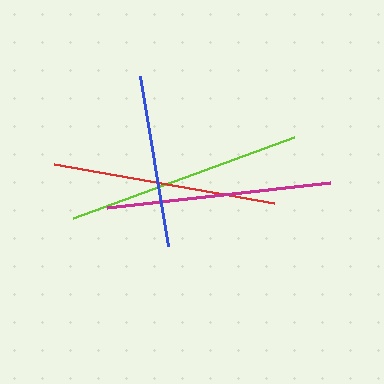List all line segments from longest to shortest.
From longest to shortest: lime, magenta, red, blue.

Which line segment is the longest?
The lime line is the longest at approximately 236 pixels.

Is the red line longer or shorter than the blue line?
The red line is longer than the blue line.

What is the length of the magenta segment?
The magenta segment is approximately 225 pixels long.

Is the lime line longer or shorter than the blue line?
The lime line is longer than the blue line.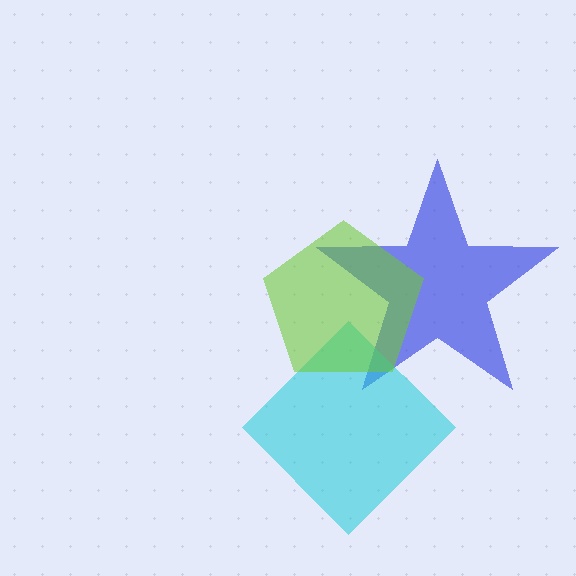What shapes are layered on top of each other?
The layered shapes are: a blue star, a cyan diamond, a lime pentagon.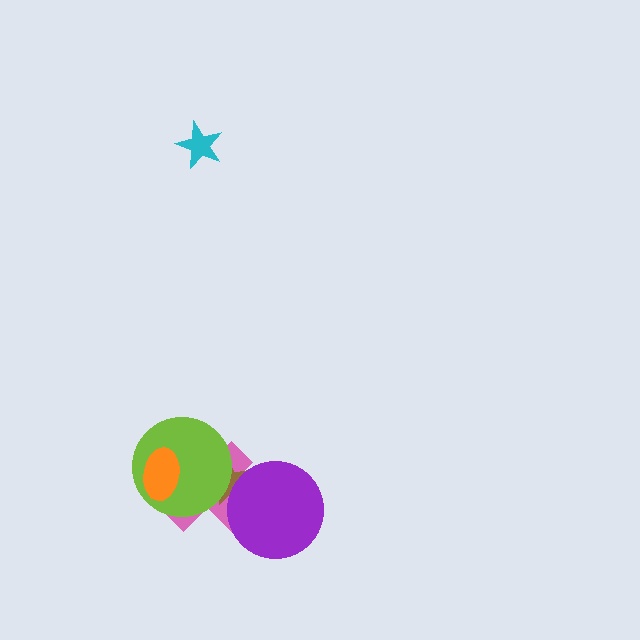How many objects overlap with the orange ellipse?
2 objects overlap with the orange ellipse.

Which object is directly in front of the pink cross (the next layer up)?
The brown star is directly in front of the pink cross.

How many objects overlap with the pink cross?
4 objects overlap with the pink cross.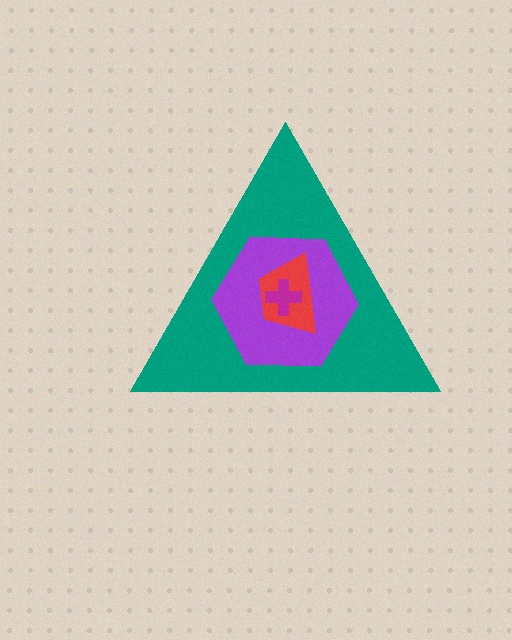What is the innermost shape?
The magenta cross.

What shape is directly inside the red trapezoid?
The magenta cross.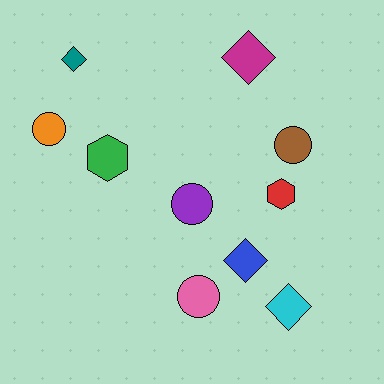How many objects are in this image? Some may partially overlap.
There are 10 objects.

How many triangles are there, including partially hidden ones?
There are no triangles.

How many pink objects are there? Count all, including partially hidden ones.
There is 1 pink object.